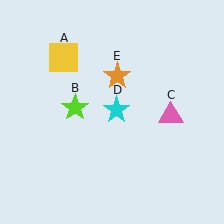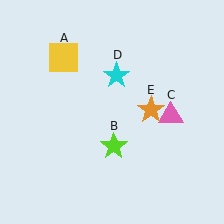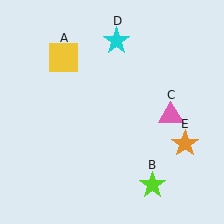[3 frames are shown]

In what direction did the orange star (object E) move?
The orange star (object E) moved down and to the right.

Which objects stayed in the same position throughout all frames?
Yellow square (object A) and pink triangle (object C) remained stationary.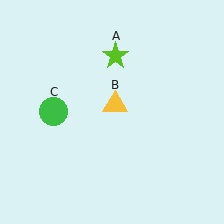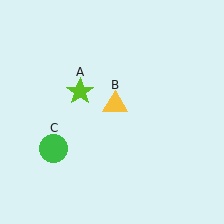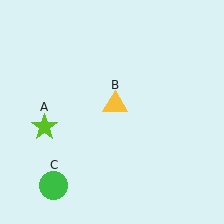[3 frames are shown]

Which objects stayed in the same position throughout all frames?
Yellow triangle (object B) remained stationary.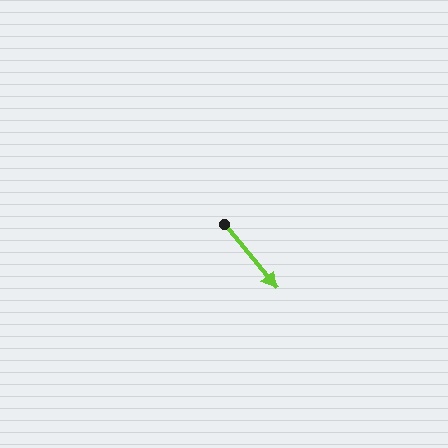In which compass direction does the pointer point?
Southeast.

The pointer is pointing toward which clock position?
Roughly 5 o'clock.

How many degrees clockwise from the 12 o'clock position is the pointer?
Approximately 141 degrees.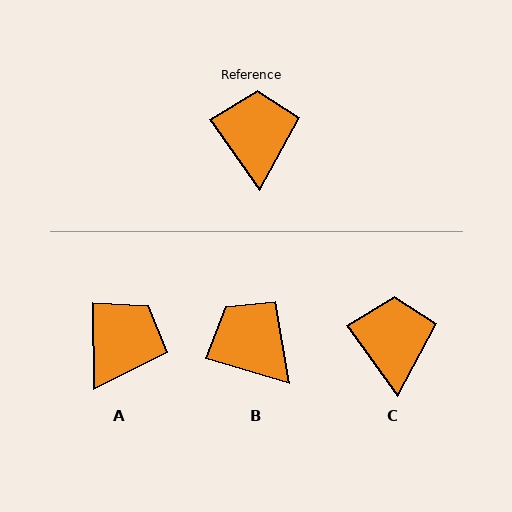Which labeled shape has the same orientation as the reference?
C.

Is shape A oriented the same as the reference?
No, it is off by about 35 degrees.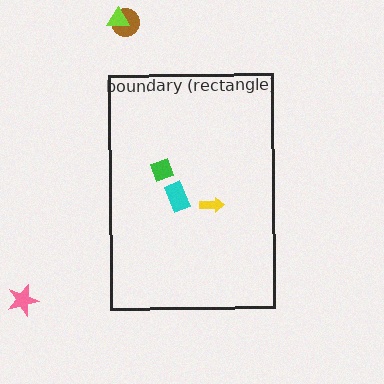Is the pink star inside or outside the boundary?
Outside.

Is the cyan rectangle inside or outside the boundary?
Inside.